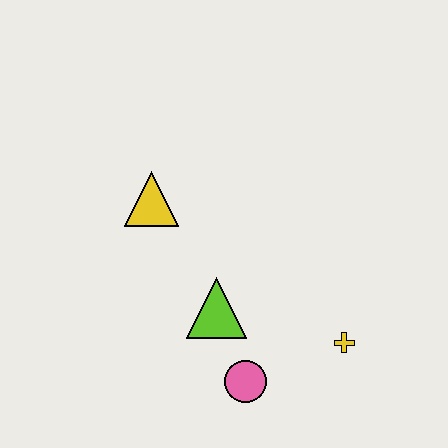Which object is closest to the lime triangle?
The pink circle is closest to the lime triangle.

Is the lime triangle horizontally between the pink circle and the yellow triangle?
Yes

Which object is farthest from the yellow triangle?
The yellow cross is farthest from the yellow triangle.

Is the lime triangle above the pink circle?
Yes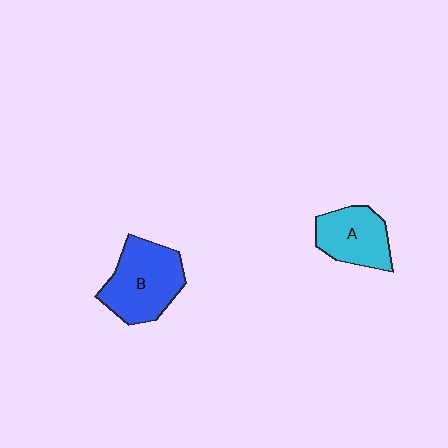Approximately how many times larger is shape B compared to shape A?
Approximately 1.4 times.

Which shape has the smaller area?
Shape A (cyan).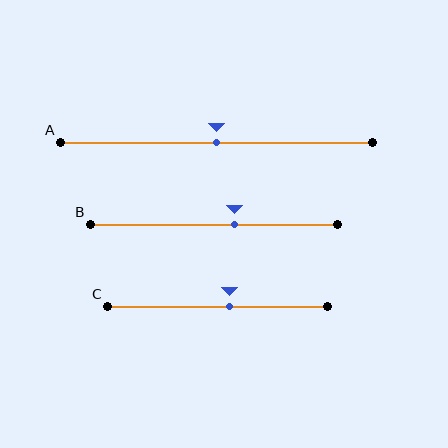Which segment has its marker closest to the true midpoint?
Segment A has its marker closest to the true midpoint.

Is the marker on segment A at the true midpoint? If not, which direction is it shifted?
Yes, the marker on segment A is at the true midpoint.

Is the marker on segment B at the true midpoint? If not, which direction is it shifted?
No, the marker on segment B is shifted to the right by about 8% of the segment length.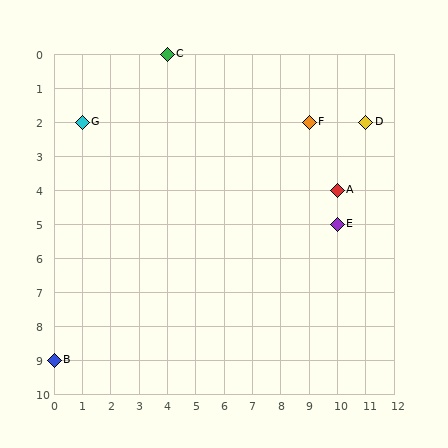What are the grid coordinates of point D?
Point D is at grid coordinates (11, 2).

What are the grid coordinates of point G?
Point G is at grid coordinates (1, 2).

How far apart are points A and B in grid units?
Points A and B are 10 columns and 5 rows apart (about 11.2 grid units diagonally).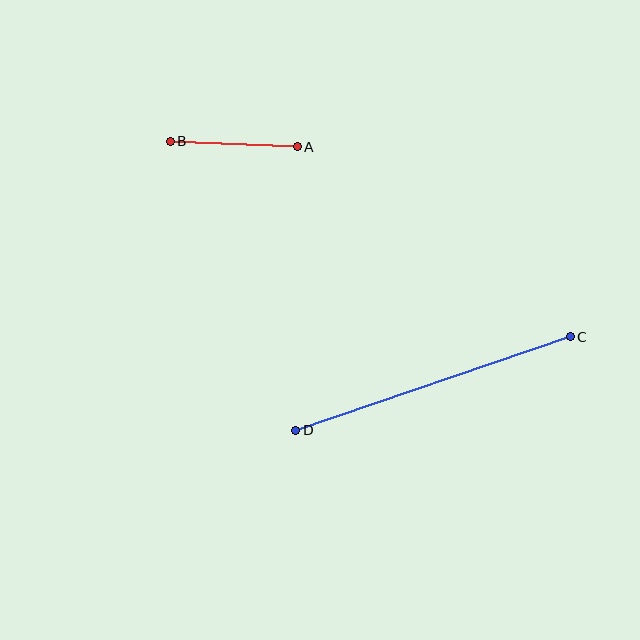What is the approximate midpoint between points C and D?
The midpoint is at approximately (433, 384) pixels.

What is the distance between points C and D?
The distance is approximately 290 pixels.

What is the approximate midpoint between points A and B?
The midpoint is at approximately (234, 144) pixels.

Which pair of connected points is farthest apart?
Points C and D are farthest apart.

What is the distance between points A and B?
The distance is approximately 127 pixels.